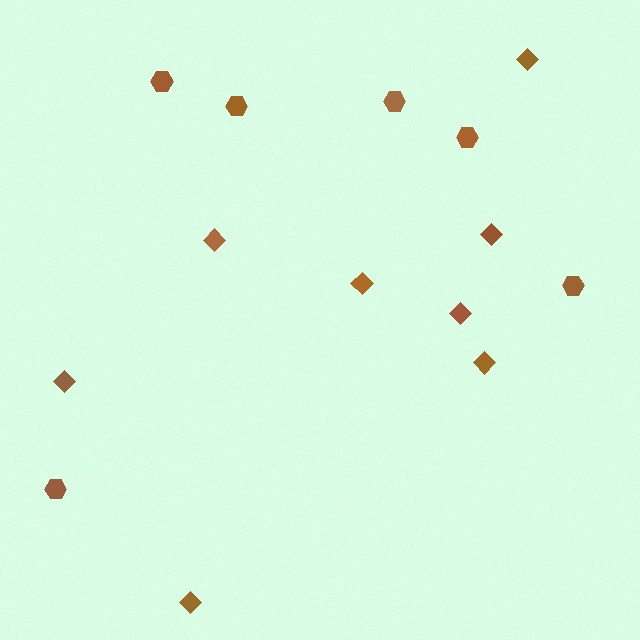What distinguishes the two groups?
There are 2 groups: one group of hexagons (6) and one group of diamonds (8).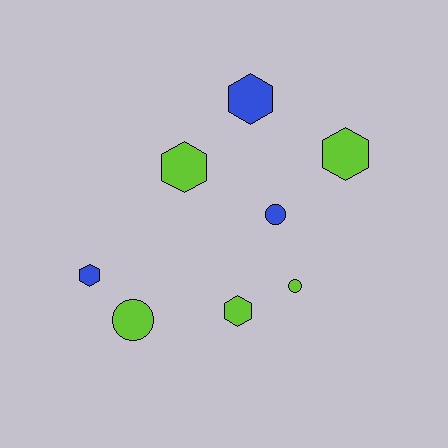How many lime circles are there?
There are 2 lime circles.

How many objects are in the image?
There are 8 objects.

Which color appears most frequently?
Lime, with 5 objects.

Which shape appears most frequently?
Hexagon, with 5 objects.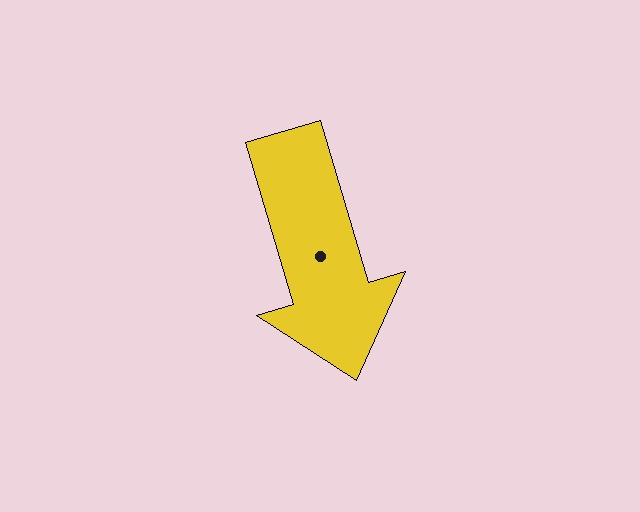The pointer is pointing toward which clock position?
Roughly 5 o'clock.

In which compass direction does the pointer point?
South.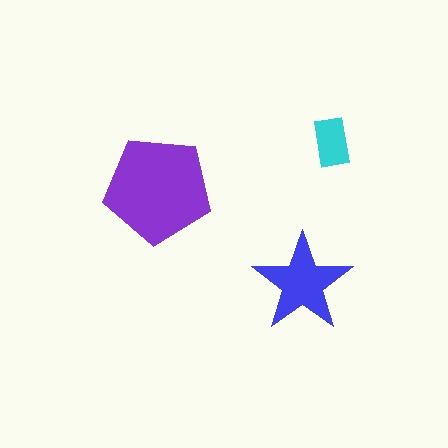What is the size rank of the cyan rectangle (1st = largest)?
3rd.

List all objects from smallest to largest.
The cyan rectangle, the blue star, the purple pentagon.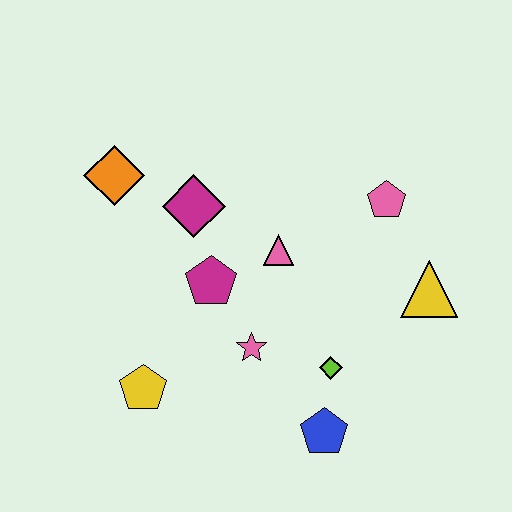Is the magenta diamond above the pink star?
Yes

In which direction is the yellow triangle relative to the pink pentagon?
The yellow triangle is below the pink pentagon.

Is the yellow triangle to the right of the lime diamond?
Yes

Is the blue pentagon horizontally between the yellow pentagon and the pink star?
No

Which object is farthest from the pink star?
The orange diamond is farthest from the pink star.